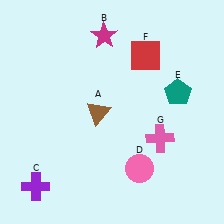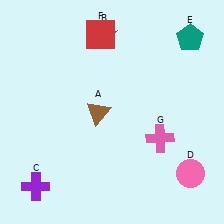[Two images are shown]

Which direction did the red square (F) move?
The red square (F) moved left.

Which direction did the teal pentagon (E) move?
The teal pentagon (E) moved up.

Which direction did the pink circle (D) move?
The pink circle (D) moved right.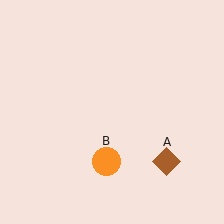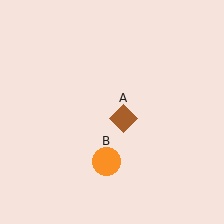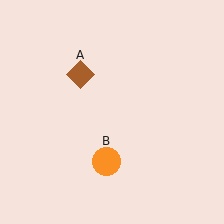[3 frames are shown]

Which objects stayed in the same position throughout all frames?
Orange circle (object B) remained stationary.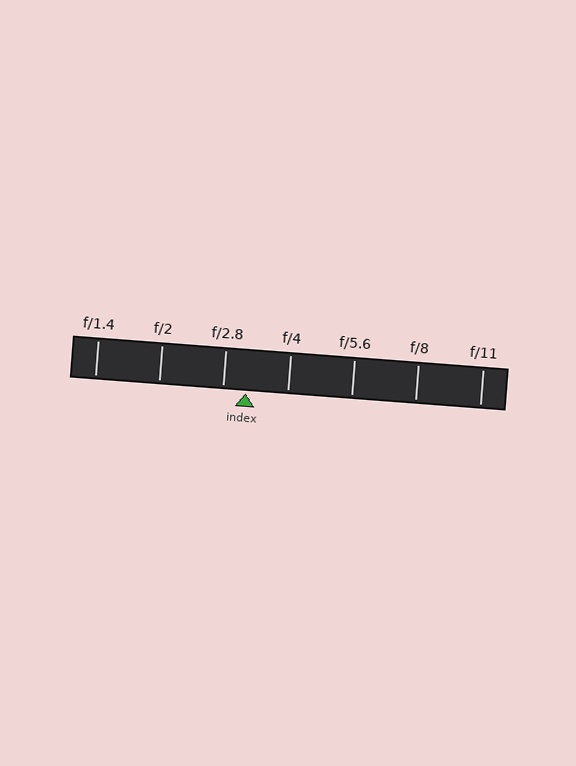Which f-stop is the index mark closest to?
The index mark is closest to f/2.8.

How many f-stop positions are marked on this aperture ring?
There are 7 f-stop positions marked.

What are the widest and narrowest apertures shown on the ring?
The widest aperture shown is f/1.4 and the narrowest is f/11.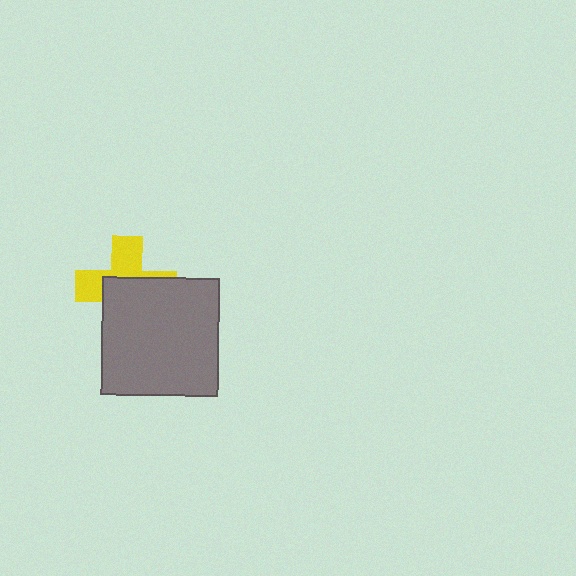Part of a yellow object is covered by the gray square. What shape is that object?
It is a cross.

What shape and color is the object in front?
The object in front is a gray square.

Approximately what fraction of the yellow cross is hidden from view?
Roughly 56% of the yellow cross is hidden behind the gray square.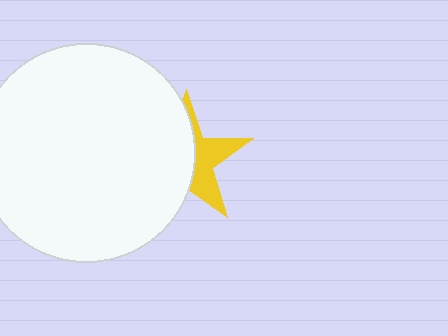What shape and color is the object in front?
The object in front is a white circle.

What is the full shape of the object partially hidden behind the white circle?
The partially hidden object is a yellow star.